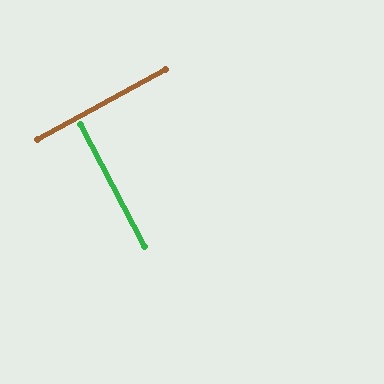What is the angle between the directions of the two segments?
Approximately 89 degrees.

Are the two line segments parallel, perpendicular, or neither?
Perpendicular — they meet at approximately 89°.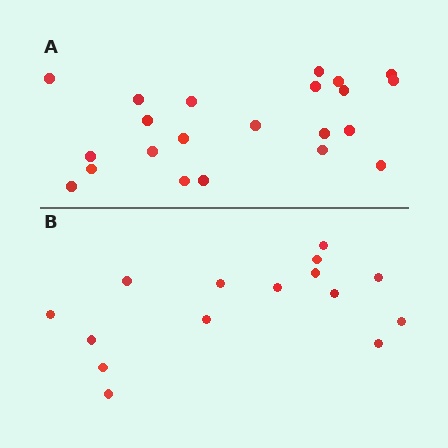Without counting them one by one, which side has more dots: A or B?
Region A (the top region) has more dots.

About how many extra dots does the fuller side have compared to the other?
Region A has roughly 8 or so more dots than region B.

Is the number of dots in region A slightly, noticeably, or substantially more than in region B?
Region A has substantially more. The ratio is roughly 1.5 to 1.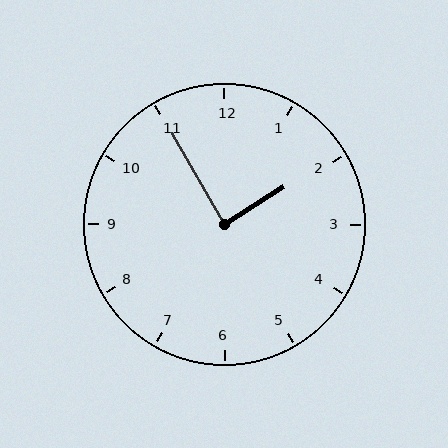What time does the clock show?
1:55.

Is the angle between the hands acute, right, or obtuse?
It is right.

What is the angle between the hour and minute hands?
Approximately 88 degrees.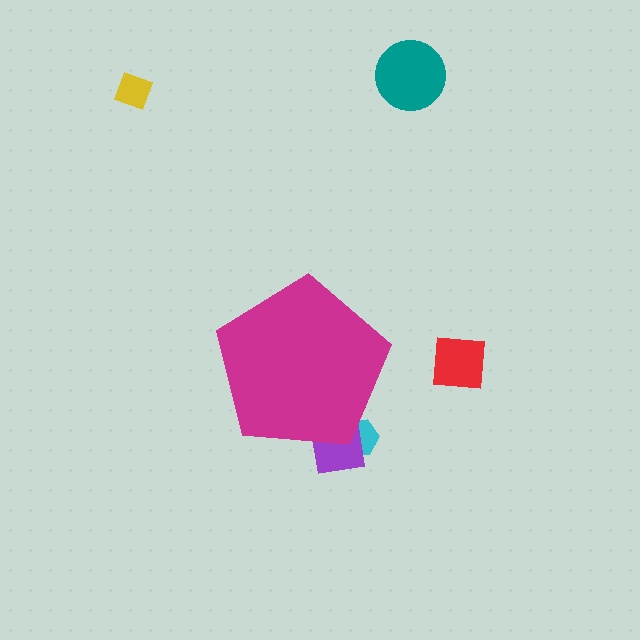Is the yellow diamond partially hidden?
No, the yellow diamond is fully visible.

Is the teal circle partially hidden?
No, the teal circle is fully visible.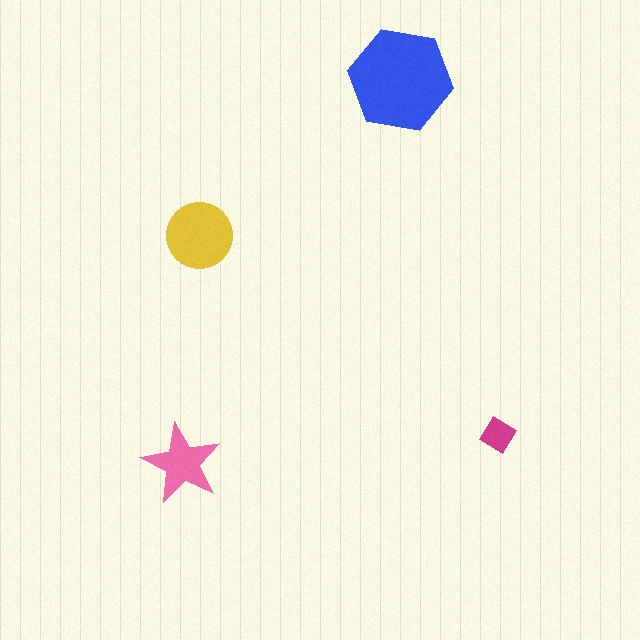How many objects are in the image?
There are 4 objects in the image.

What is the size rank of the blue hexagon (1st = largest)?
1st.